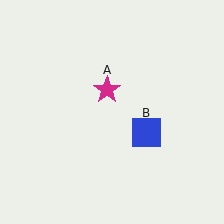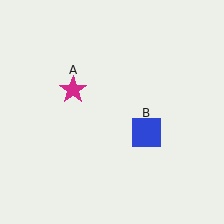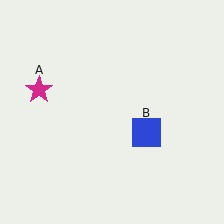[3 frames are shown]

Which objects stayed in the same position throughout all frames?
Blue square (object B) remained stationary.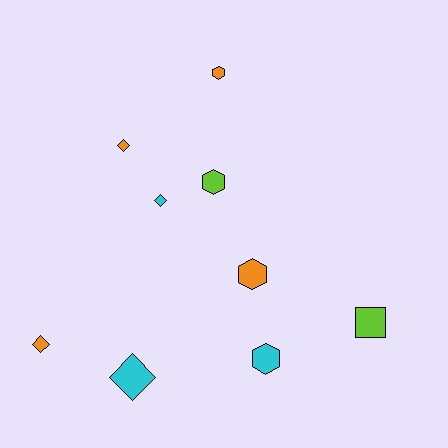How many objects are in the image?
There are 9 objects.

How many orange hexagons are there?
There are 2 orange hexagons.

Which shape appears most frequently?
Diamond, with 4 objects.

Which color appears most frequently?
Orange, with 4 objects.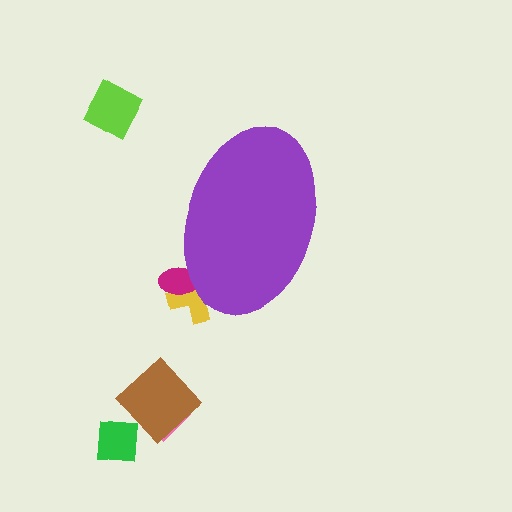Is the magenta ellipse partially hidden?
Yes, the magenta ellipse is partially hidden behind the purple ellipse.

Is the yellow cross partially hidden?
Yes, the yellow cross is partially hidden behind the purple ellipse.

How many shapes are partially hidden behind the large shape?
2 shapes are partially hidden.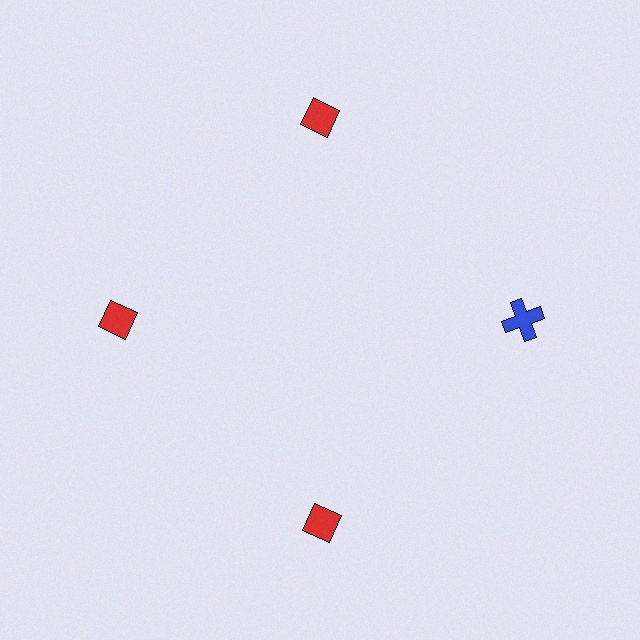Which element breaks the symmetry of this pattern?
The blue cross at roughly the 3 o'clock position breaks the symmetry. All other shapes are red diamonds.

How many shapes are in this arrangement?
There are 4 shapes arranged in a ring pattern.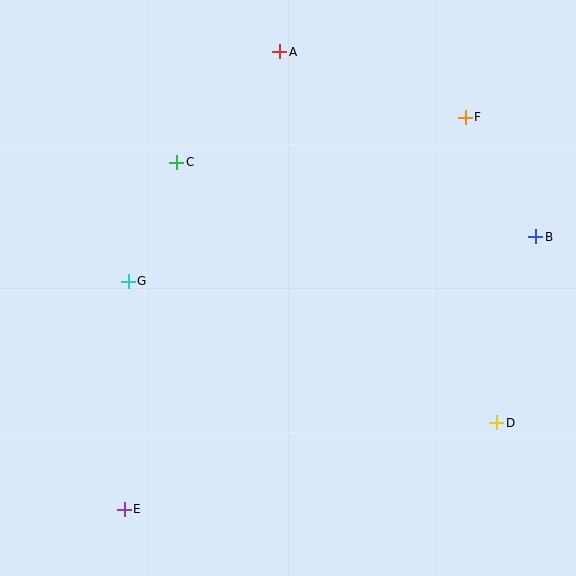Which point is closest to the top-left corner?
Point C is closest to the top-left corner.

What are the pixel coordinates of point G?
Point G is at (128, 281).